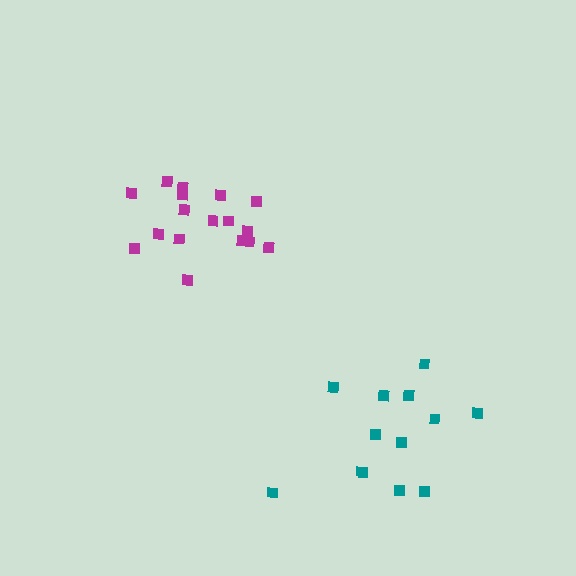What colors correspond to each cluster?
The clusters are colored: teal, magenta.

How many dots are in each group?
Group 1: 13 dots, Group 2: 17 dots (30 total).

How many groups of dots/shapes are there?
There are 2 groups.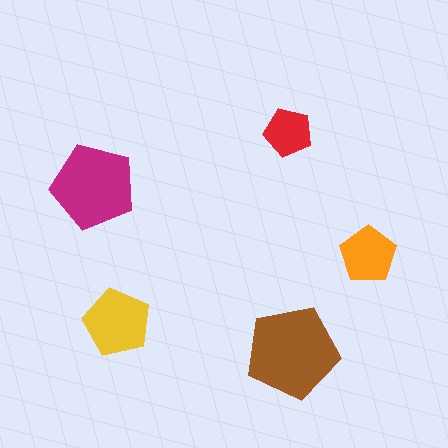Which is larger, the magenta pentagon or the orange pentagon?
The magenta one.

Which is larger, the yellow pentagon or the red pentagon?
The yellow one.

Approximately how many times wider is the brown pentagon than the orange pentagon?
About 1.5 times wider.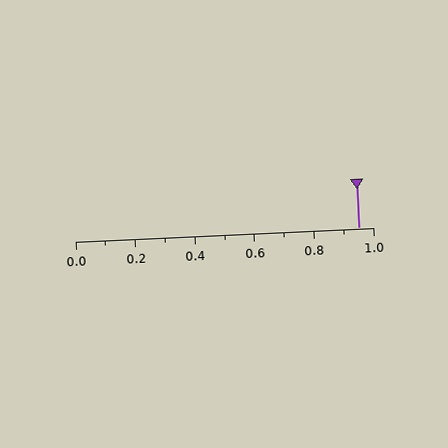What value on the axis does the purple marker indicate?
The marker indicates approximately 0.95.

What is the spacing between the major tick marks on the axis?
The major ticks are spaced 0.2 apart.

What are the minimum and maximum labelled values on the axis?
The axis runs from 0.0 to 1.0.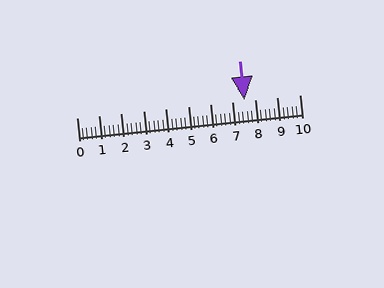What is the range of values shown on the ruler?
The ruler shows values from 0 to 10.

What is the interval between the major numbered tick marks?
The major tick marks are spaced 1 units apart.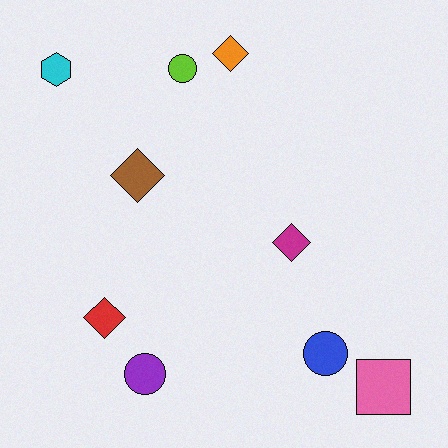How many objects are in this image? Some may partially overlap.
There are 9 objects.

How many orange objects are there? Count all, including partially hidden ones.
There is 1 orange object.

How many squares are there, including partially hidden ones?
There is 1 square.